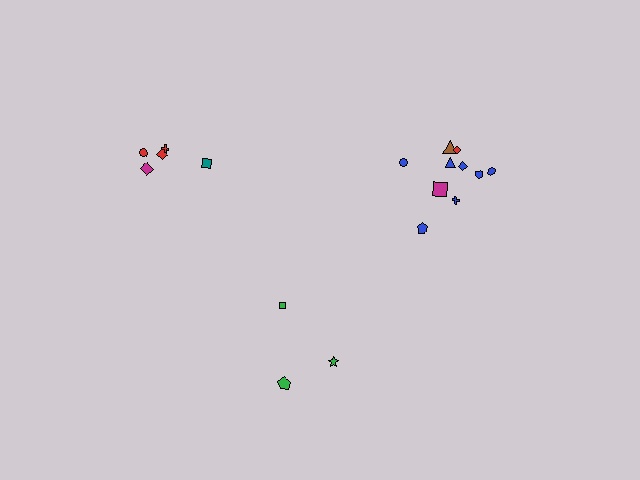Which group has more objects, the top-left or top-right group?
The top-right group.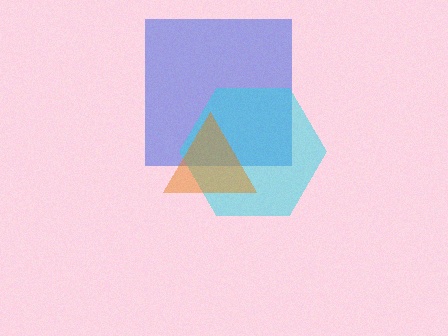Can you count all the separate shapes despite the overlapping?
Yes, there are 3 separate shapes.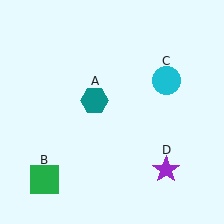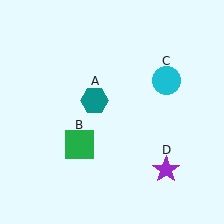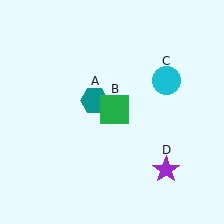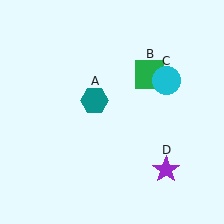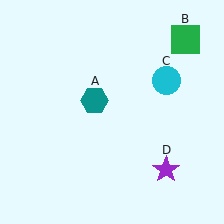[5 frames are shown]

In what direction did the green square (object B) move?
The green square (object B) moved up and to the right.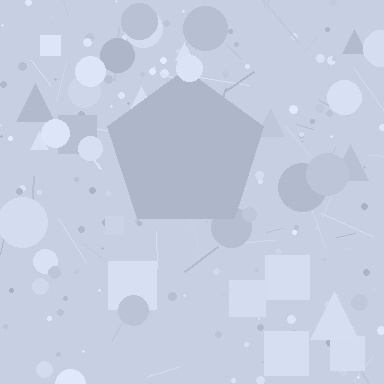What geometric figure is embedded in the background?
A pentagon is embedded in the background.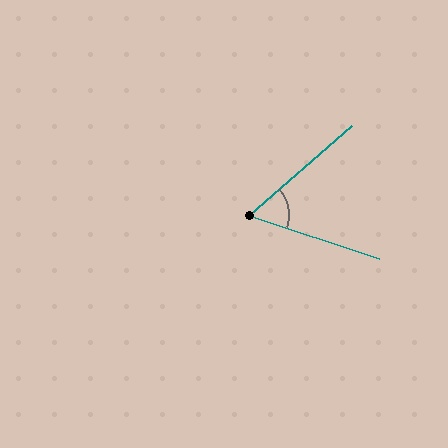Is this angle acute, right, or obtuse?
It is acute.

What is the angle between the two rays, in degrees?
Approximately 60 degrees.